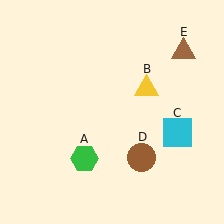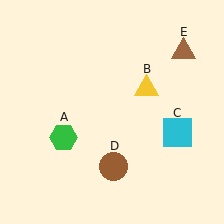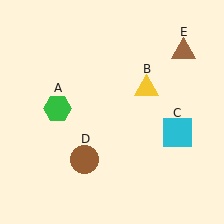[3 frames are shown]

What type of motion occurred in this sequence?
The green hexagon (object A), brown circle (object D) rotated clockwise around the center of the scene.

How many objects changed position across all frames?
2 objects changed position: green hexagon (object A), brown circle (object D).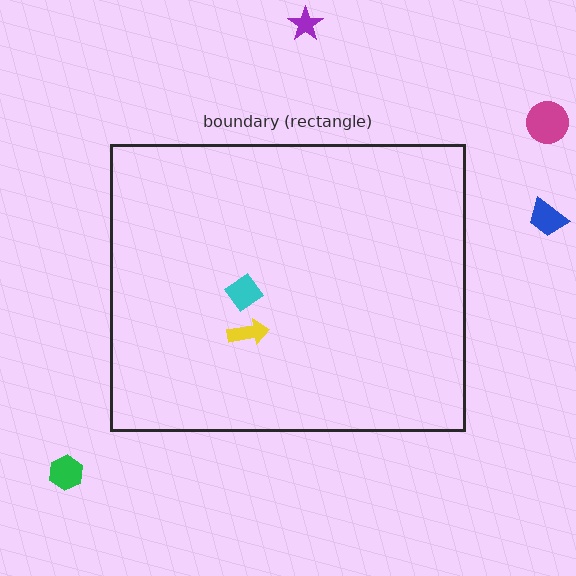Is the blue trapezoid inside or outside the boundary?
Outside.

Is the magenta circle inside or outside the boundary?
Outside.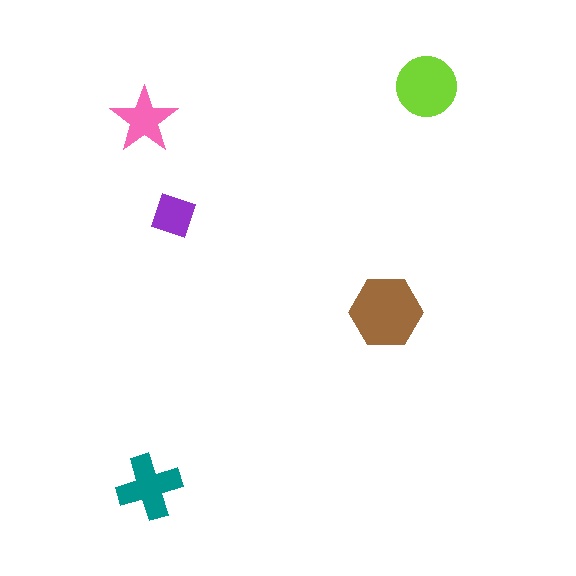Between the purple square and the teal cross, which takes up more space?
The teal cross.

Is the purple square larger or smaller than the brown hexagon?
Smaller.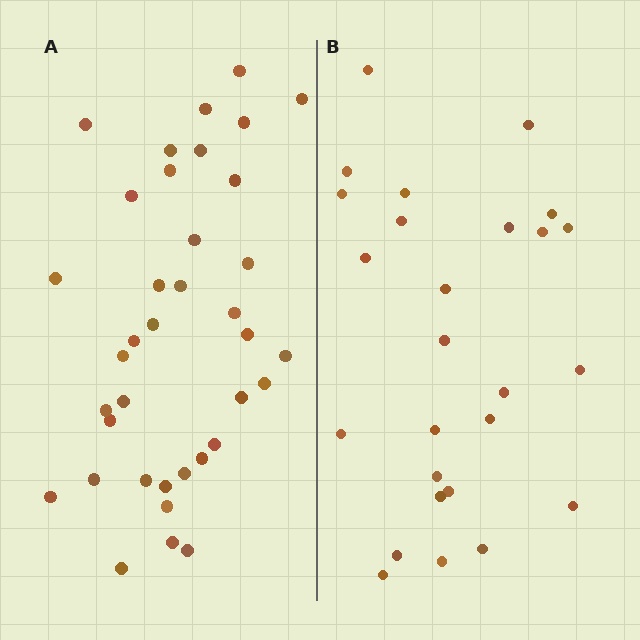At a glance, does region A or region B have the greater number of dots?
Region A (the left region) has more dots.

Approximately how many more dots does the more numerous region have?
Region A has roughly 12 or so more dots than region B.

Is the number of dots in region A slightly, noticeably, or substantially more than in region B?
Region A has noticeably more, but not dramatically so. The ratio is roughly 1.4 to 1.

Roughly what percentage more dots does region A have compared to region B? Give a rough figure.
About 40% more.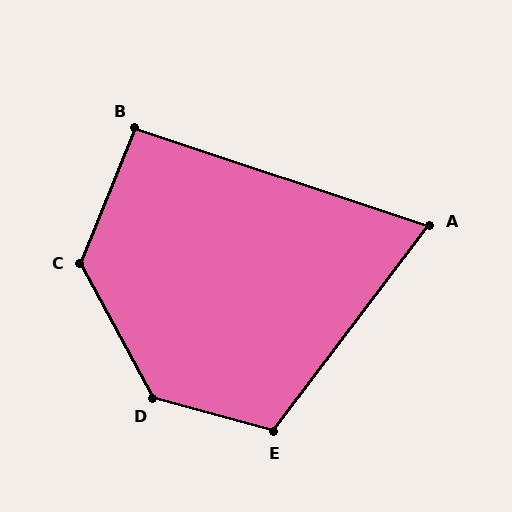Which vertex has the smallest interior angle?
A, at approximately 71 degrees.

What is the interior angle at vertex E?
Approximately 112 degrees (obtuse).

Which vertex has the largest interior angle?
D, at approximately 133 degrees.